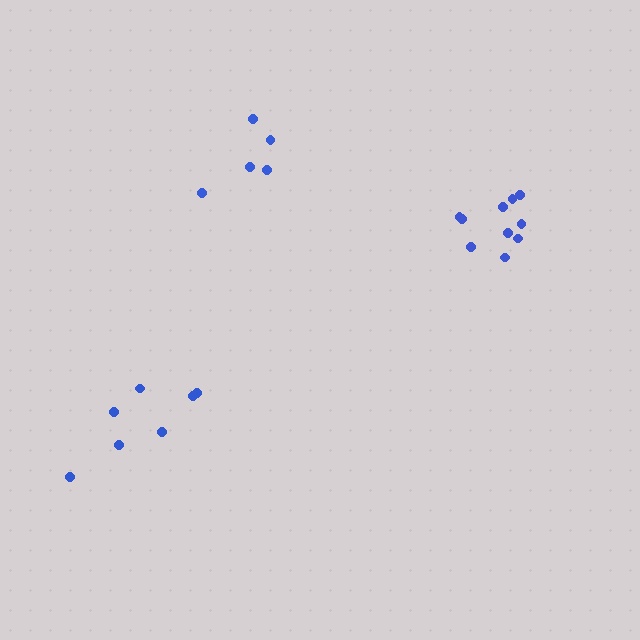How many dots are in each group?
Group 1: 7 dots, Group 2: 10 dots, Group 3: 5 dots (22 total).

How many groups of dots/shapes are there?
There are 3 groups.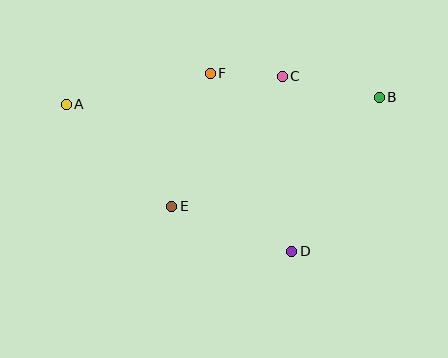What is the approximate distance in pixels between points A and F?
The distance between A and F is approximately 148 pixels.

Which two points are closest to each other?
Points C and F are closest to each other.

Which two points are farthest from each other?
Points A and B are farthest from each other.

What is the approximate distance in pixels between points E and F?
The distance between E and F is approximately 138 pixels.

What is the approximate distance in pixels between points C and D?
The distance between C and D is approximately 175 pixels.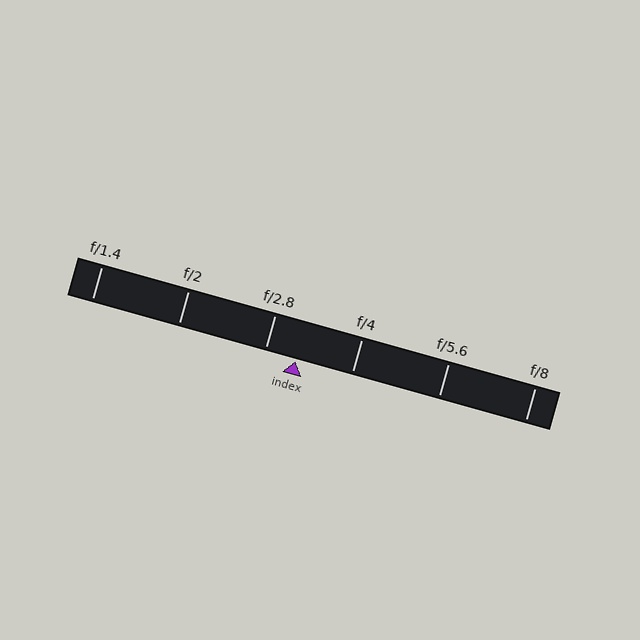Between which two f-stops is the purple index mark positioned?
The index mark is between f/2.8 and f/4.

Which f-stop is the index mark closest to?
The index mark is closest to f/2.8.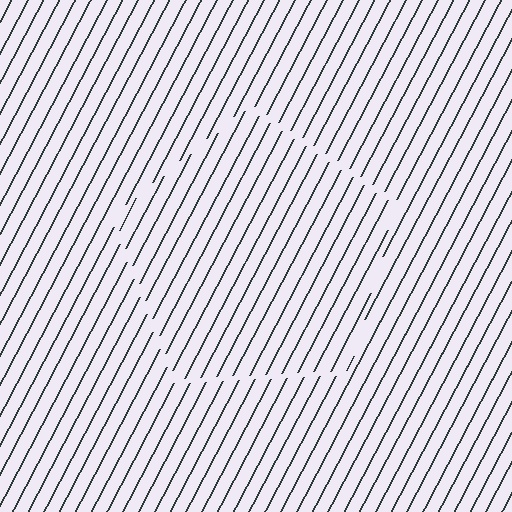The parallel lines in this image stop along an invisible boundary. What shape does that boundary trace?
An illusory pentagon. The interior of the shape contains the same grating, shifted by half a period — the contour is defined by the phase discontinuity where line-ends from the inner and outer gratings abut.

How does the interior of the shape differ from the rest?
The interior of the shape contains the same grating, shifted by half a period — the contour is defined by the phase discontinuity where line-ends from the inner and outer gratings abut.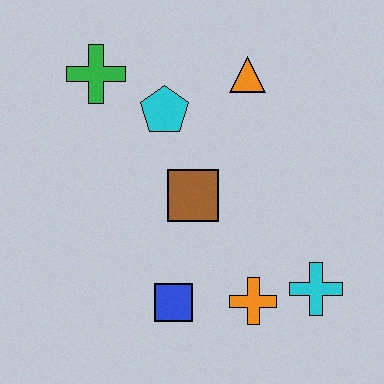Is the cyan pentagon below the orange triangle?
Yes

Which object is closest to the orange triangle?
The cyan pentagon is closest to the orange triangle.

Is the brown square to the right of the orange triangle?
No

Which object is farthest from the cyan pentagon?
The cyan cross is farthest from the cyan pentagon.